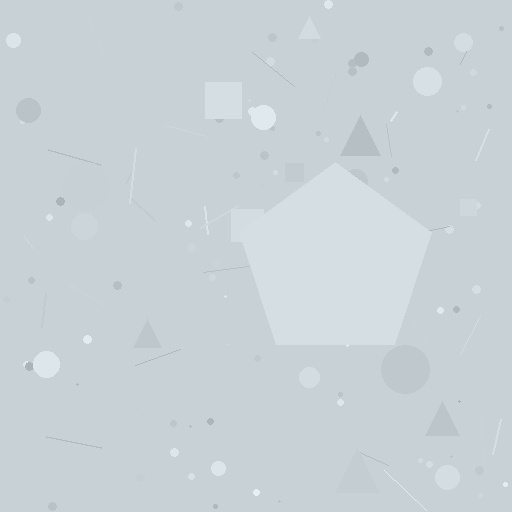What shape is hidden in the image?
A pentagon is hidden in the image.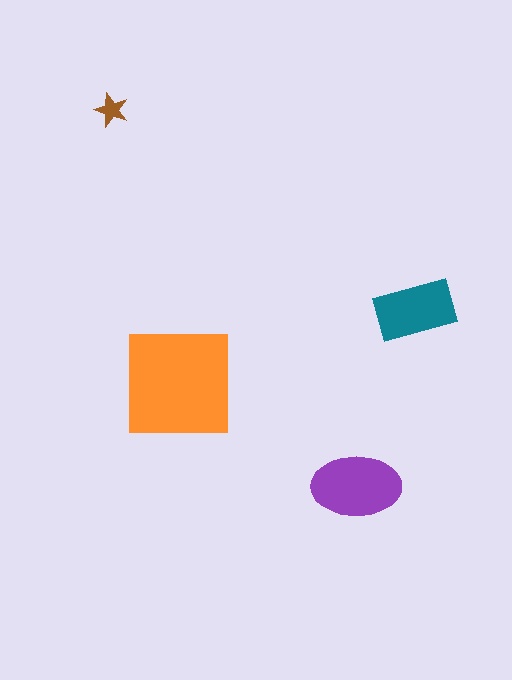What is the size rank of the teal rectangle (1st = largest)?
3rd.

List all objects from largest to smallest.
The orange square, the purple ellipse, the teal rectangle, the brown star.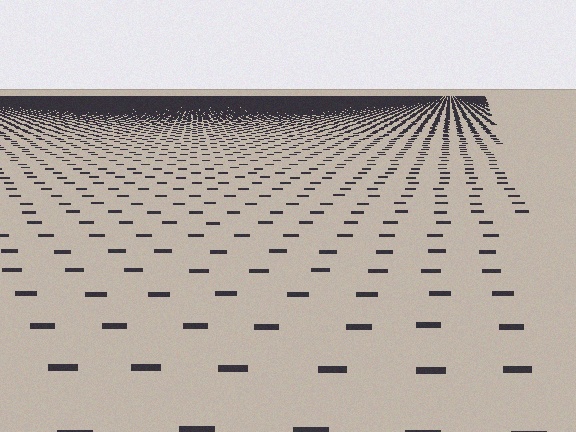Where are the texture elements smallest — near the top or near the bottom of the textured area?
Near the top.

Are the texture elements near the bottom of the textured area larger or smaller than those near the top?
Larger. Near the bottom, elements are closer to the viewer and appear at a bigger on-screen size.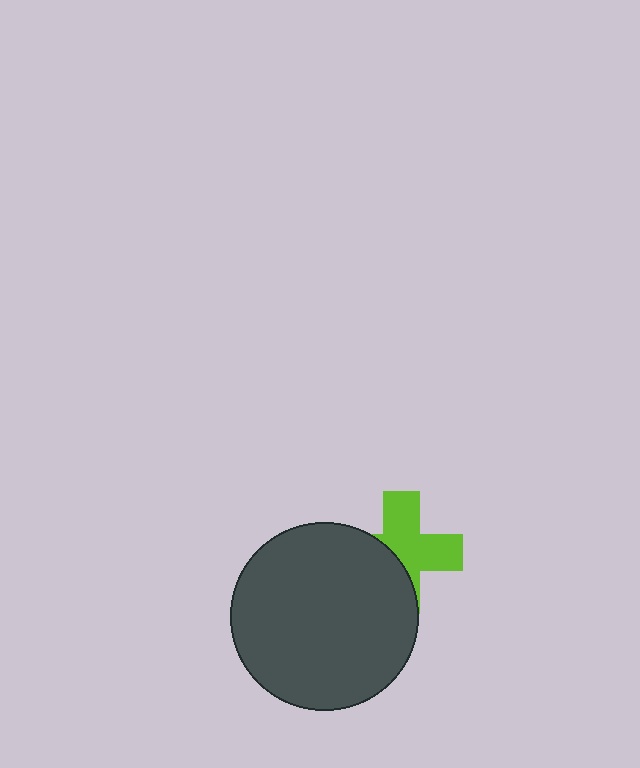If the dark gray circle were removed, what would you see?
You would see the complete lime cross.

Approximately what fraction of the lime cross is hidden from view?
Roughly 43% of the lime cross is hidden behind the dark gray circle.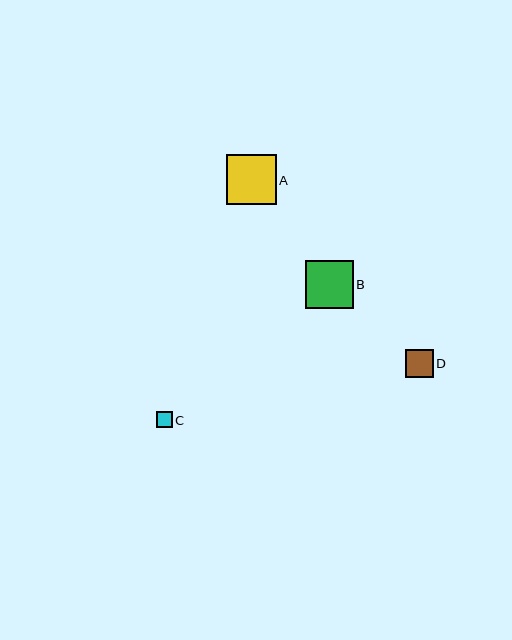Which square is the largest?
Square A is the largest with a size of approximately 50 pixels.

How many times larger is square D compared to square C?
Square D is approximately 1.8 times the size of square C.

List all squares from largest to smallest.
From largest to smallest: A, B, D, C.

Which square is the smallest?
Square C is the smallest with a size of approximately 16 pixels.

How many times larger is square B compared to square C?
Square B is approximately 3.1 times the size of square C.